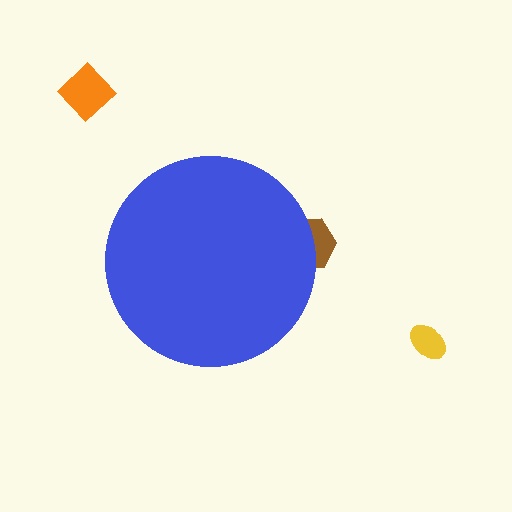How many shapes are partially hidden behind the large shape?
1 shape is partially hidden.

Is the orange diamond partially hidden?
No, the orange diamond is fully visible.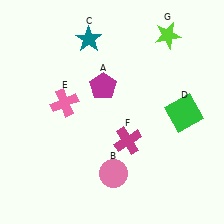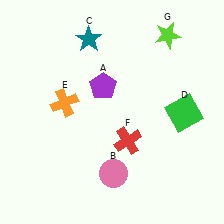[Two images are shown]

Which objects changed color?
A changed from magenta to purple. E changed from pink to orange. F changed from magenta to red.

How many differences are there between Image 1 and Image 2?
There are 3 differences between the two images.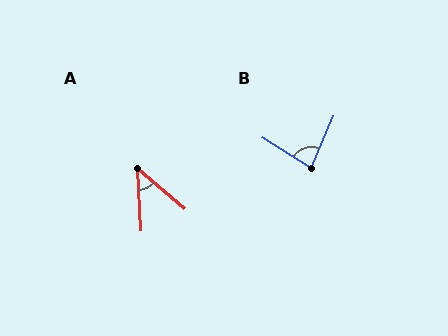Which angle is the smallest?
A, at approximately 46 degrees.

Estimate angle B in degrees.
Approximately 80 degrees.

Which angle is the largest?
B, at approximately 80 degrees.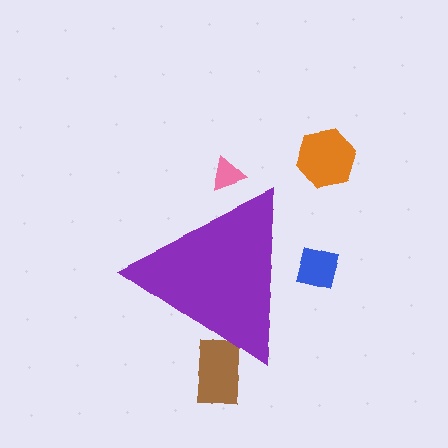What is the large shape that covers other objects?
A purple triangle.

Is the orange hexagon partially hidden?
No, the orange hexagon is fully visible.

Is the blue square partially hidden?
Yes, the blue square is partially hidden behind the purple triangle.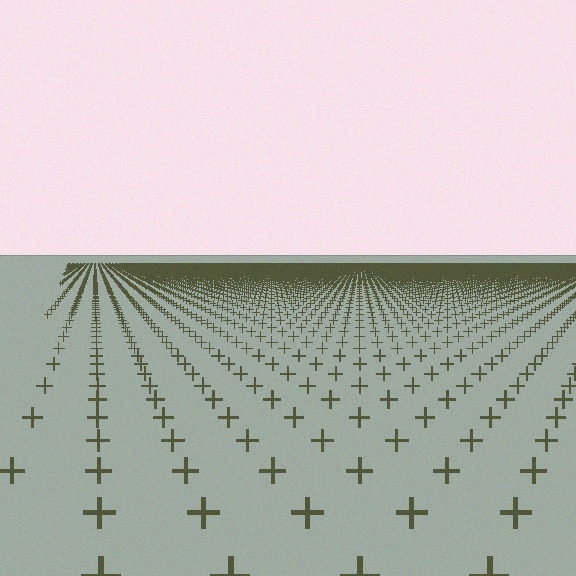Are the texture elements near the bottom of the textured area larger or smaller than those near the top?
Larger. Near the bottom, elements are closer to the viewer and appear at a bigger on-screen size.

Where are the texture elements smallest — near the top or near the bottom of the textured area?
Near the top.